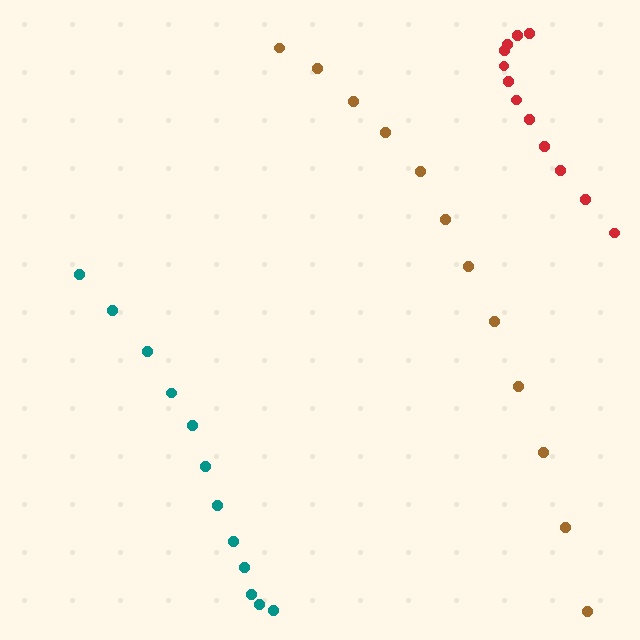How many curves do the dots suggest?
There are 3 distinct paths.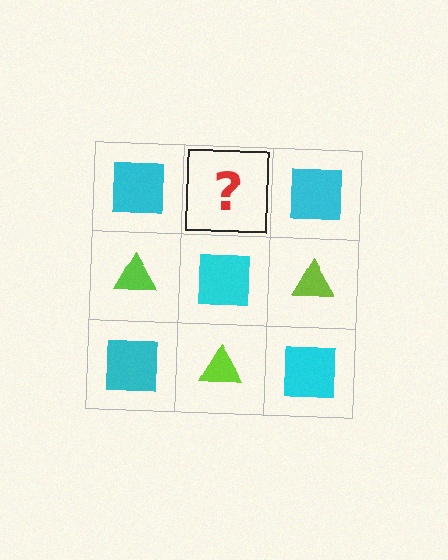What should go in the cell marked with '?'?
The missing cell should contain a lime triangle.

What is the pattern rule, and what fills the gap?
The rule is that it alternates cyan square and lime triangle in a checkerboard pattern. The gap should be filled with a lime triangle.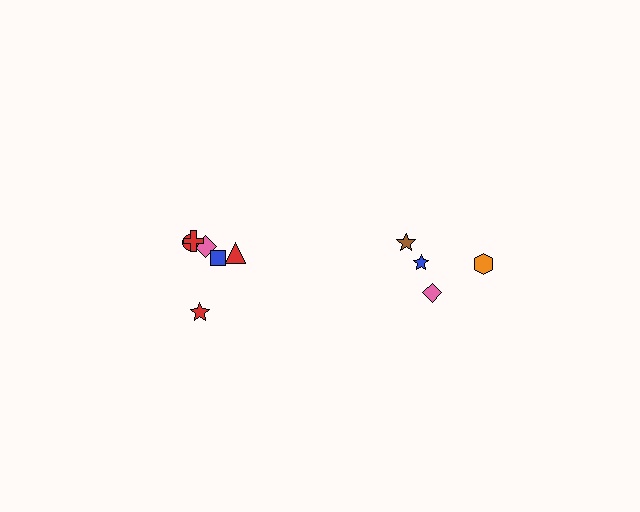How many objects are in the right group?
There are 4 objects.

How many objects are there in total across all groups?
There are 10 objects.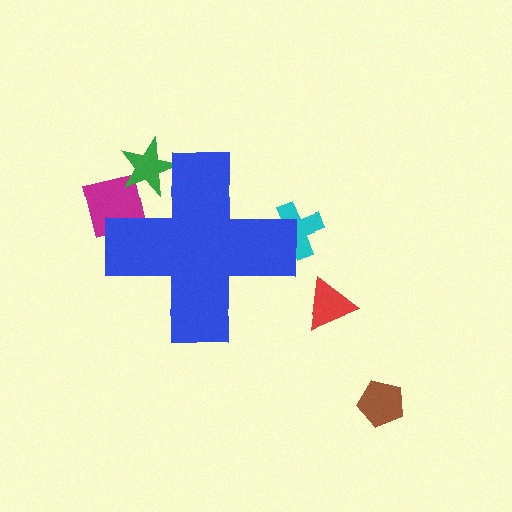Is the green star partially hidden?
Yes, the green star is partially hidden behind the blue cross.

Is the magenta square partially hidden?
Yes, the magenta square is partially hidden behind the blue cross.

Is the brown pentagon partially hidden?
No, the brown pentagon is fully visible.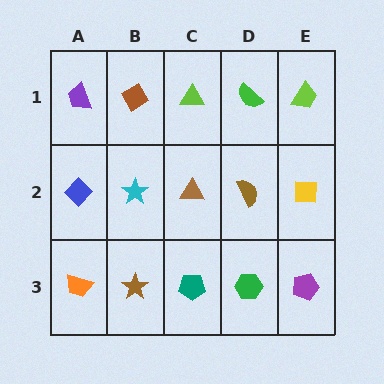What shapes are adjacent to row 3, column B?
A cyan star (row 2, column B), an orange trapezoid (row 3, column A), a teal pentagon (row 3, column C).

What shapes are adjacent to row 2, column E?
A lime trapezoid (row 1, column E), a purple pentagon (row 3, column E), a brown semicircle (row 2, column D).